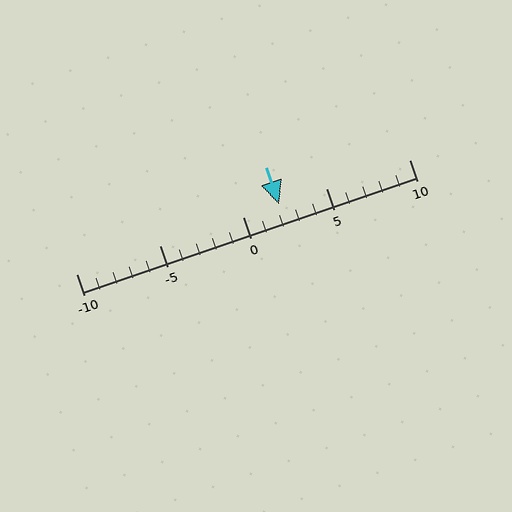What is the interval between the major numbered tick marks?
The major tick marks are spaced 5 units apart.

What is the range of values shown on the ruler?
The ruler shows values from -10 to 10.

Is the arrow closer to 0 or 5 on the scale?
The arrow is closer to 0.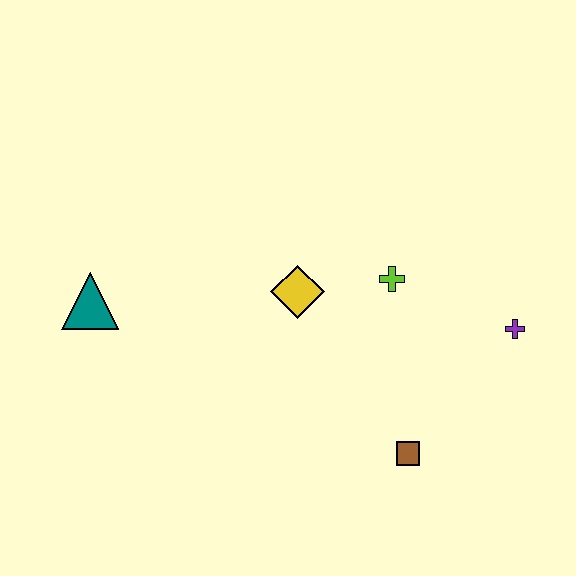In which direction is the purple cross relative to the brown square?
The purple cross is above the brown square.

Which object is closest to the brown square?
The purple cross is closest to the brown square.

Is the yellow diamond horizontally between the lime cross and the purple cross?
No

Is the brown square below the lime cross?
Yes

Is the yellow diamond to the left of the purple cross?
Yes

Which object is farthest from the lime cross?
The teal triangle is farthest from the lime cross.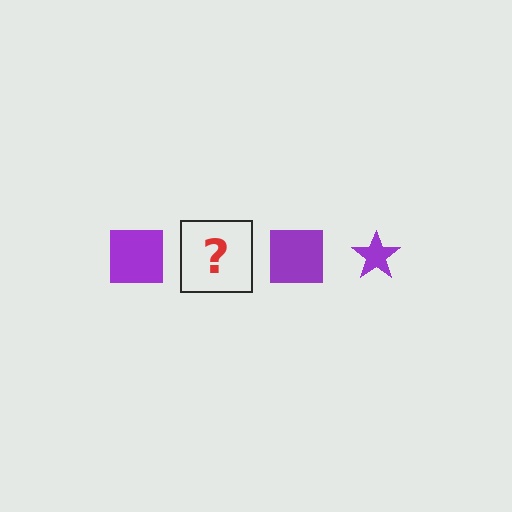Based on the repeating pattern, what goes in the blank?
The blank should be a purple star.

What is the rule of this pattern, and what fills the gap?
The rule is that the pattern cycles through square, star shapes in purple. The gap should be filled with a purple star.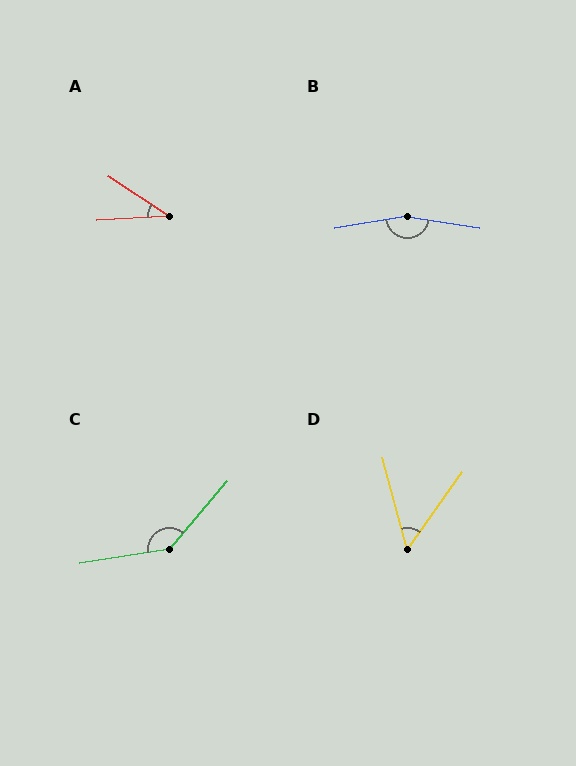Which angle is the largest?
B, at approximately 163 degrees.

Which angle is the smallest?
A, at approximately 37 degrees.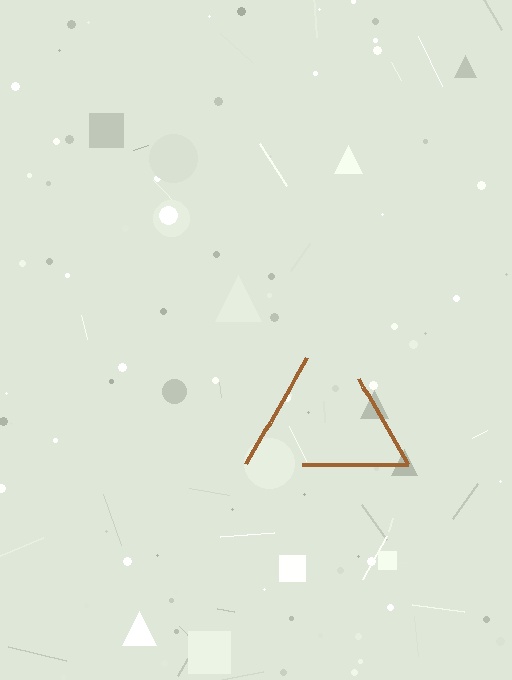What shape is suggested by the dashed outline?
The dashed outline suggests a triangle.